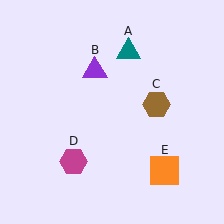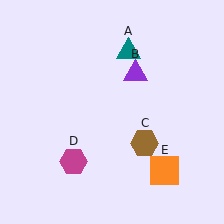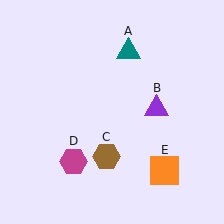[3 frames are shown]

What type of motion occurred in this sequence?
The purple triangle (object B), brown hexagon (object C) rotated clockwise around the center of the scene.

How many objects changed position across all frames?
2 objects changed position: purple triangle (object B), brown hexagon (object C).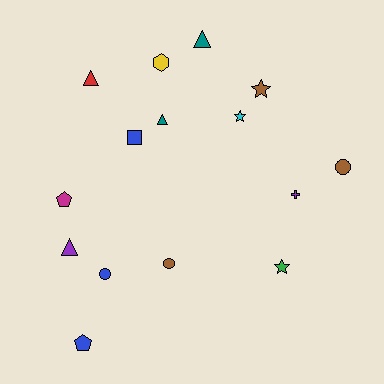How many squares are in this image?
There is 1 square.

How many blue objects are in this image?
There are 3 blue objects.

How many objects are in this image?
There are 15 objects.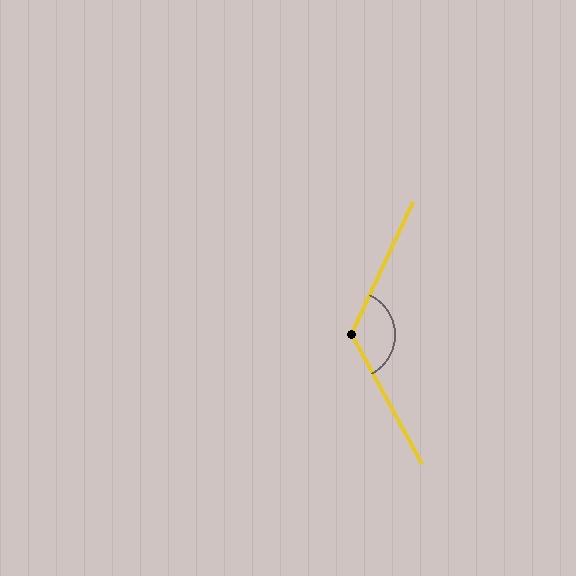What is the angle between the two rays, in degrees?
Approximately 126 degrees.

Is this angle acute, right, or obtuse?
It is obtuse.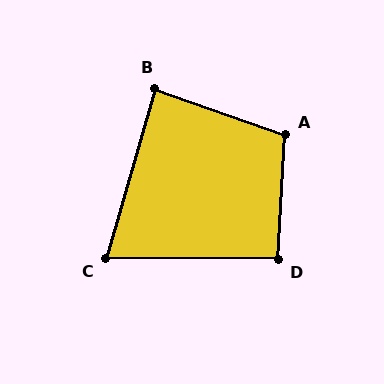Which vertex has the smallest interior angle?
C, at approximately 74 degrees.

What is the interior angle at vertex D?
Approximately 93 degrees (approximately right).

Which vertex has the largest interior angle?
A, at approximately 106 degrees.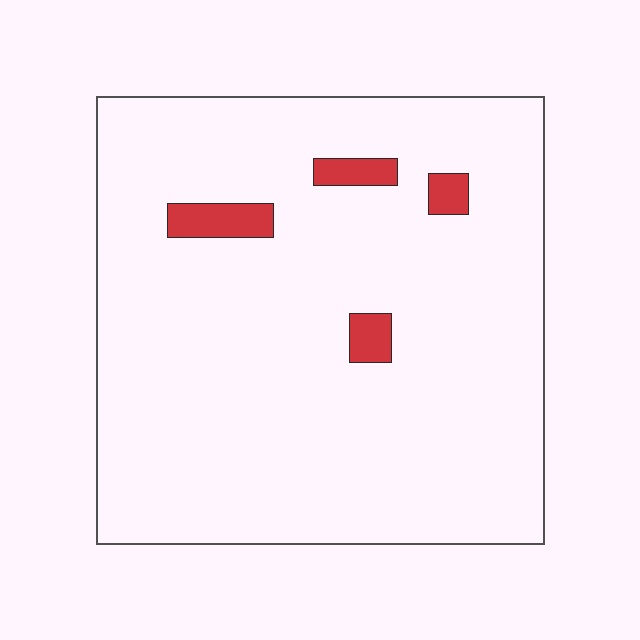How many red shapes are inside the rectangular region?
4.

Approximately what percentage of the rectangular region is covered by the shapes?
Approximately 5%.